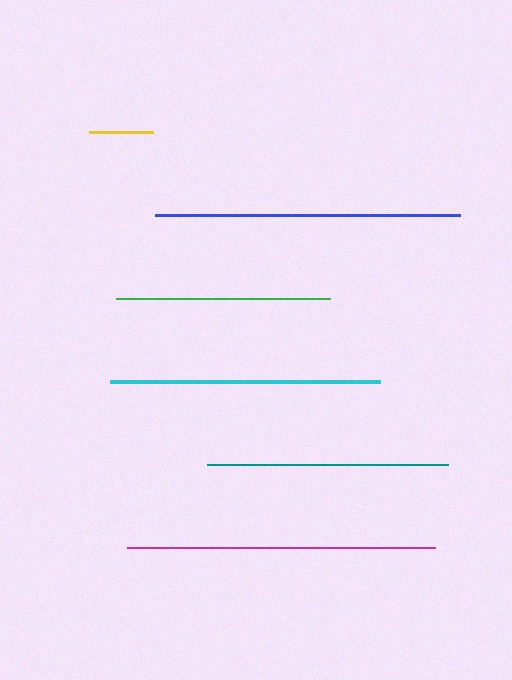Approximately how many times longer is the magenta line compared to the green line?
The magenta line is approximately 1.4 times the length of the green line.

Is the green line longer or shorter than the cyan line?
The cyan line is longer than the green line.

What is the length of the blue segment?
The blue segment is approximately 305 pixels long.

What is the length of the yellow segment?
The yellow segment is approximately 64 pixels long.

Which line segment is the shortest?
The yellow line is the shortest at approximately 64 pixels.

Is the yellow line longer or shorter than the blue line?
The blue line is longer than the yellow line.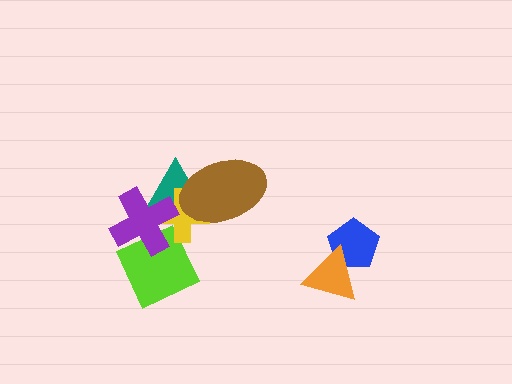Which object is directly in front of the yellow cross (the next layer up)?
The brown ellipse is directly in front of the yellow cross.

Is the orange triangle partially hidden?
No, no other shape covers it.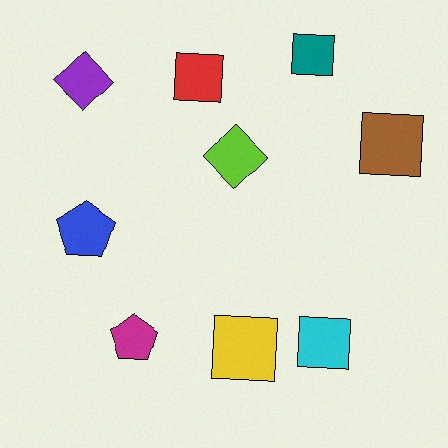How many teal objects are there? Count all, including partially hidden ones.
There is 1 teal object.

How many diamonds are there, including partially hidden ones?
There are 2 diamonds.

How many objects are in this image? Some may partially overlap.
There are 9 objects.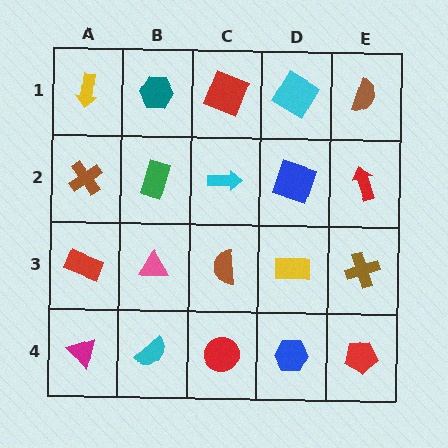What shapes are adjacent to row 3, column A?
A brown cross (row 2, column A), a magenta triangle (row 4, column A), a pink triangle (row 3, column B).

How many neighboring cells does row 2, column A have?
3.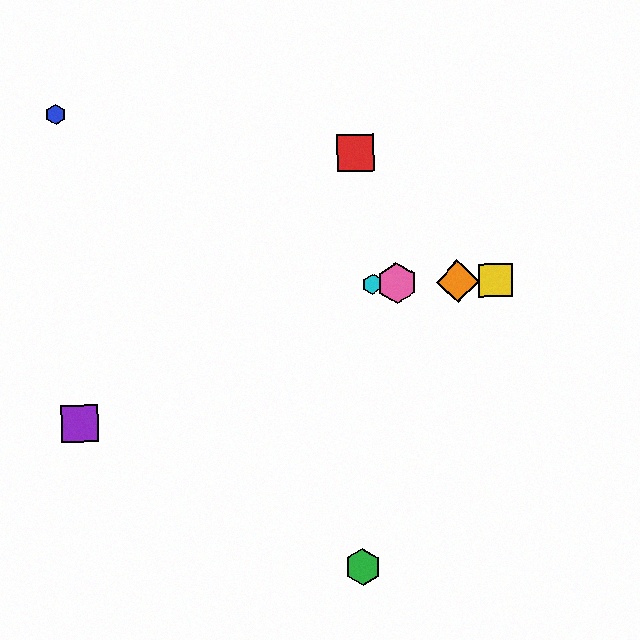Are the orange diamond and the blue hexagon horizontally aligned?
No, the orange diamond is at y≈281 and the blue hexagon is at y≈114.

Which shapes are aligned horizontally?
The yellow square, the orange diamond, the cyan hexagon, the pink hexagon are aligned horizontally.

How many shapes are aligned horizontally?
4 shapes (the yellow square, the orange diamond, the cyan hexagon, the pink hexagon) are aligned horizontally.